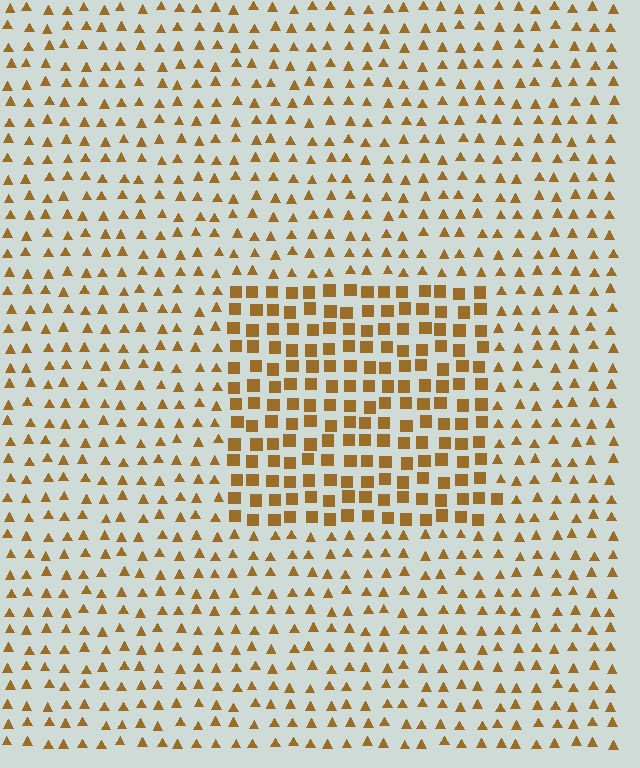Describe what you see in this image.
The image is filled with small brown elements arranged in a uniform grid. A rectangle-shaped region contains squares, while the surrounding area contains triangles. The boundary is defined purely by the change in element shape.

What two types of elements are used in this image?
The image uses squares inside the rectangle region and triangles outside it.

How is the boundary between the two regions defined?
The boundary is defined by a change in element shape: squares inside vs. triangles outside. All elements share the same color and spacing.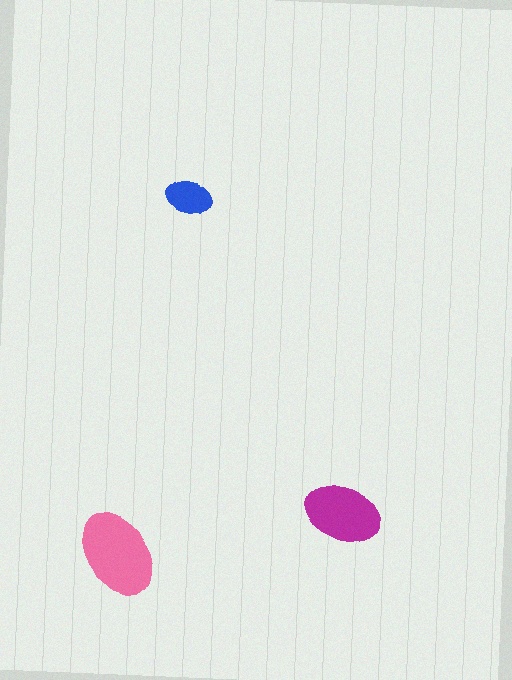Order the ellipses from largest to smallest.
the pink one, the magenta one, the blue one.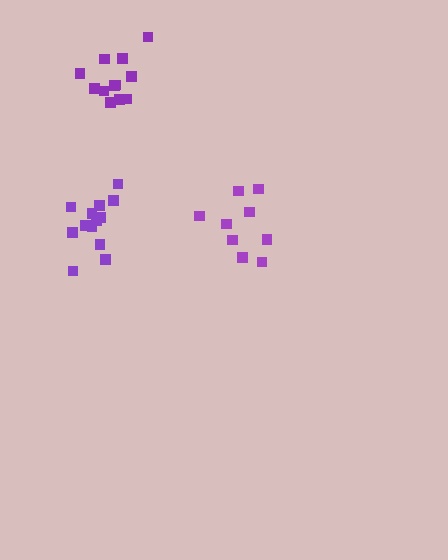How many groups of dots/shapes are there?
There are 3 groups.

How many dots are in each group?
Group 1: 9 dots, Group 2: 13 dots, Group 3: 12 dots (34 total).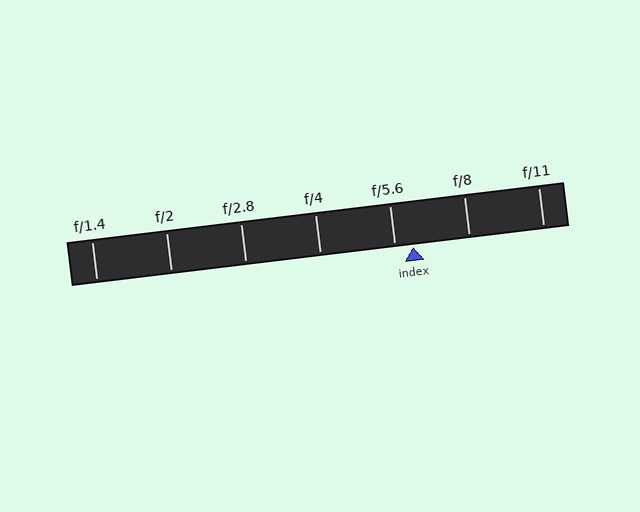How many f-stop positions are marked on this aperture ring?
There are 7 f-stop positions marked.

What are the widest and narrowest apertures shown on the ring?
The widest aperture shown is f/1.4 and the narrowest is f/11.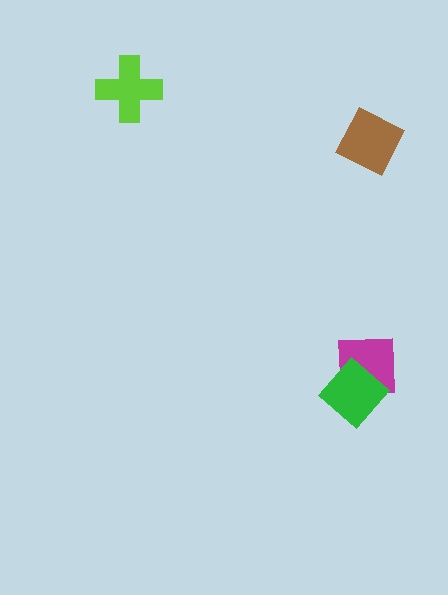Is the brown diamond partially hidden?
No, no other shape covers it.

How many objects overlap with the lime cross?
0 objects overlap with the lime cross.